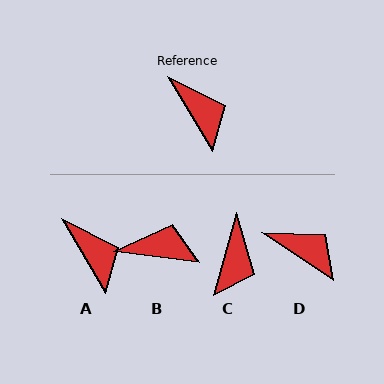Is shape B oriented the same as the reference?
No, it is off by about 52 degrees.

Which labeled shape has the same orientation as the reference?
A.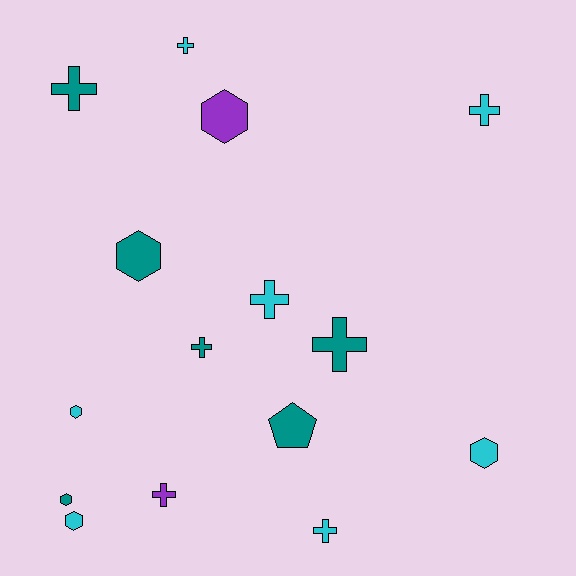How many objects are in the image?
There are 15 objects.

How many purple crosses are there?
There is 1 purple cross.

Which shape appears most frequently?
Cross, with 8 objects.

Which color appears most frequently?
Cyan, with 7 objects.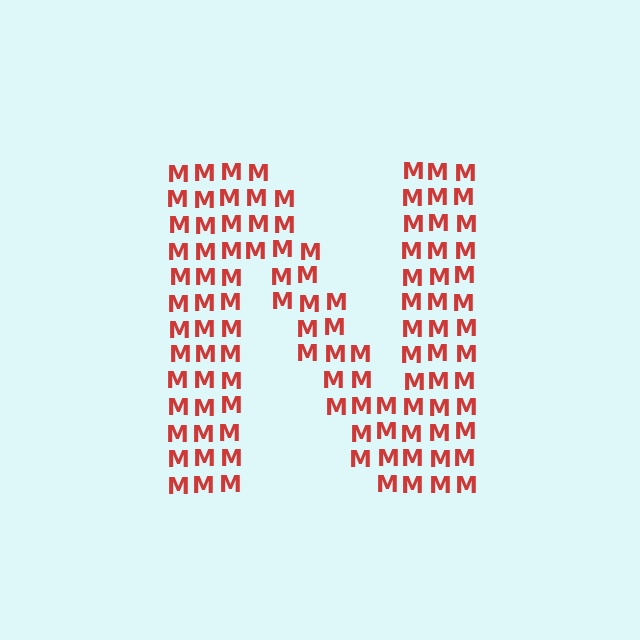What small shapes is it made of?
It is made of small letter M's.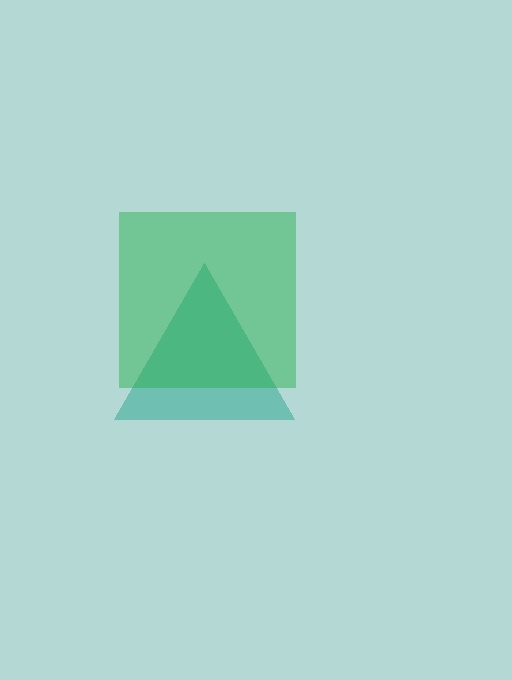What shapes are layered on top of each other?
The layered shapes are: a teal triangle, a green square.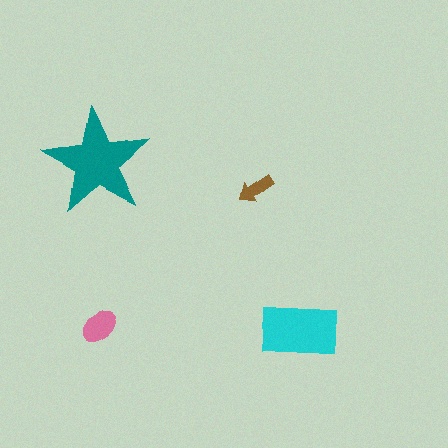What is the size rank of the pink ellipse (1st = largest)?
3rd.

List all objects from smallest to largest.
The brown arrow, the pink ellipse, the cyan rectangle, the teal star.